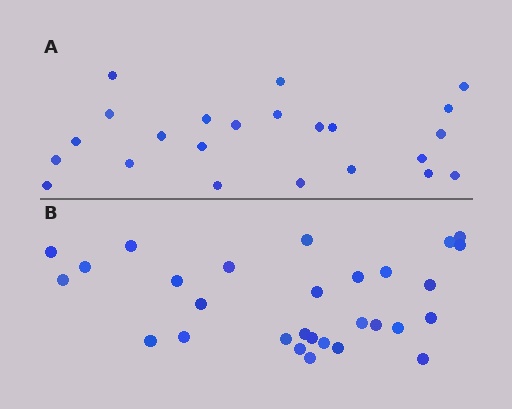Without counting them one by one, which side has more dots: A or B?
Region B (the bottom region) has more dots.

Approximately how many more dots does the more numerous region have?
Region B has about 6 more dots than region A.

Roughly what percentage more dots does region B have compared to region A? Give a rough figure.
About 25% more.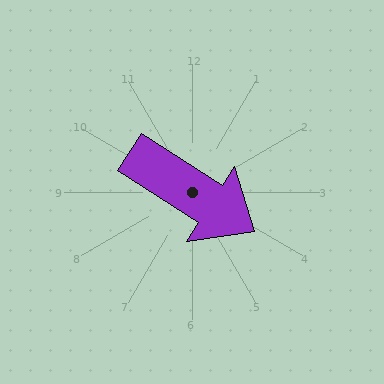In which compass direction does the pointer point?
Southeast.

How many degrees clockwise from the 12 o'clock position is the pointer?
Approximately 123 degrees.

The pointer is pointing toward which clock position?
Roughly 4 o'clock.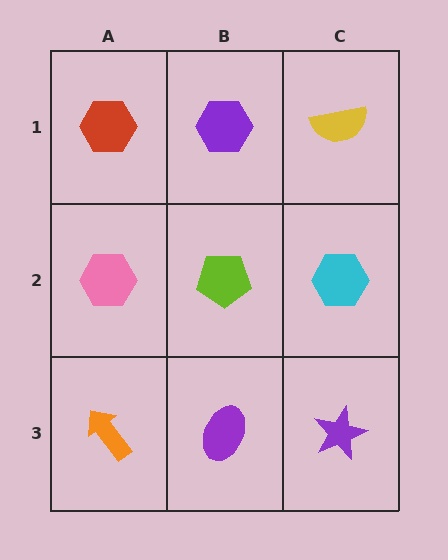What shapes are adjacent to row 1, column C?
A cyan hexagon (row 2, column C), a purple hexagon (row 1, column B).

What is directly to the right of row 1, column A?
A purple hexagon.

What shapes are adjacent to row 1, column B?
A lime pentagon (row 2, column B), a red hexagon (row 1, column A), a yellow semicircle (row 1, column C).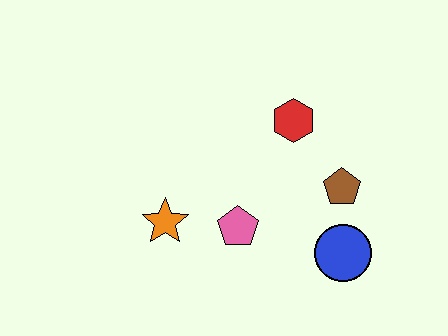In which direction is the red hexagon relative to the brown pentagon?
The red hexagon is above the brown pentagon.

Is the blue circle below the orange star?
Yes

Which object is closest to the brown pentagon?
The blue circle is closest to the brown pentagon.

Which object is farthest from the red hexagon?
The orange star is farthest from the red hexagon.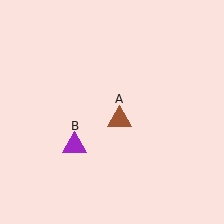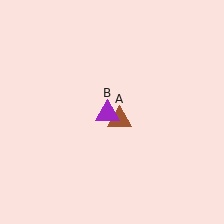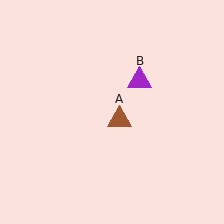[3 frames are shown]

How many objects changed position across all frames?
1 object changed position: purple triangle (object B).